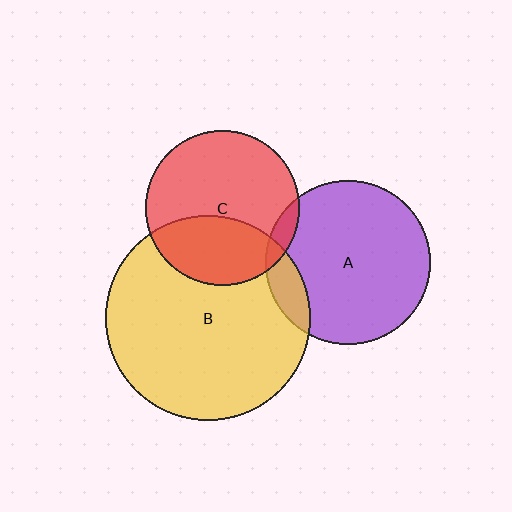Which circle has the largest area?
Circle B (yellow).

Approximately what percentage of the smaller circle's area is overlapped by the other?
Approximately 5%.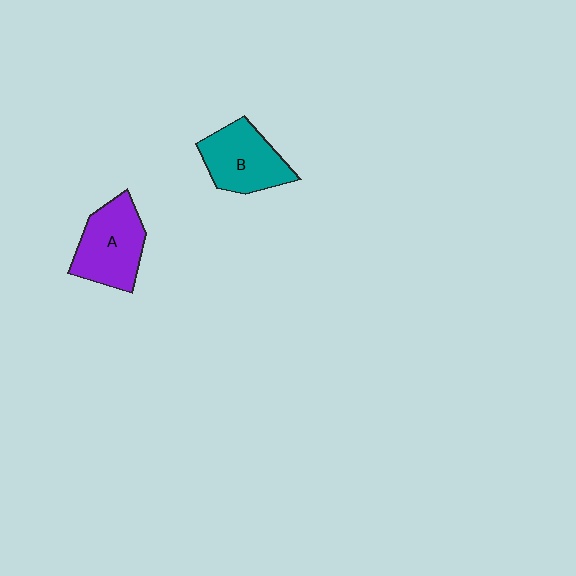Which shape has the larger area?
Shape A (purple).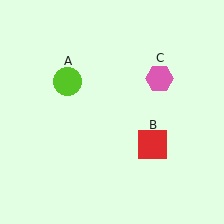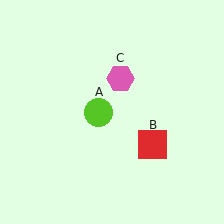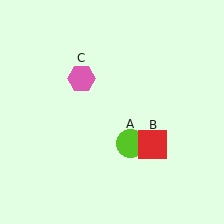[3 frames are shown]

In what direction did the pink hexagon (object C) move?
The pink hexagon (object C) moved left.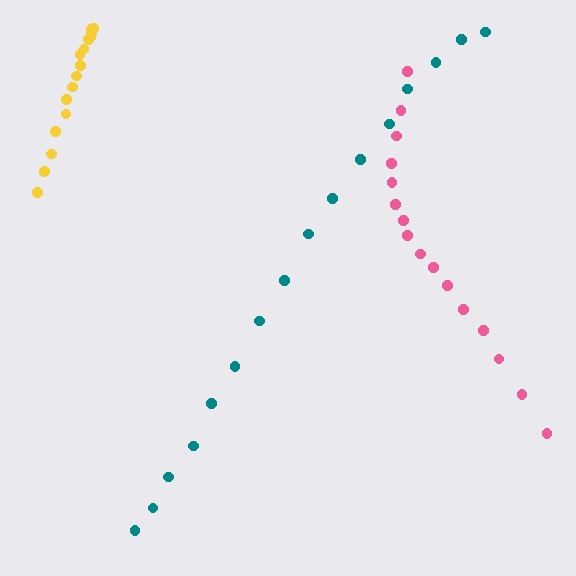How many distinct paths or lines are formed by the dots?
There are 3 distinct paths.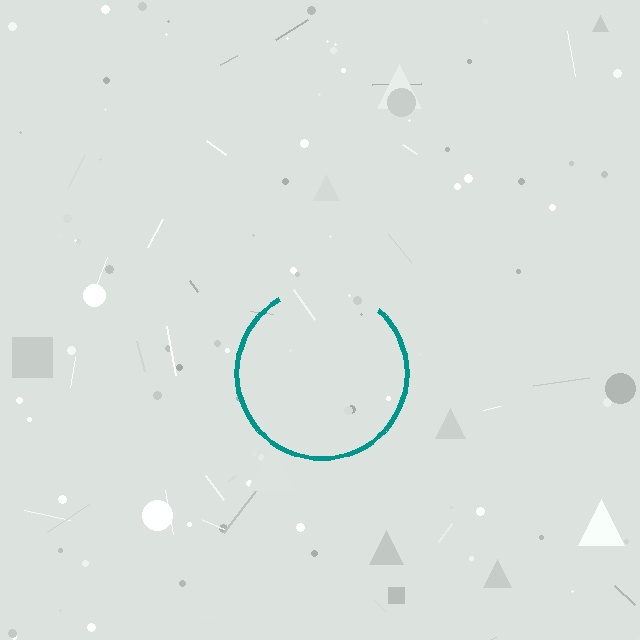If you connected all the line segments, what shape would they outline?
They would outline a circle.